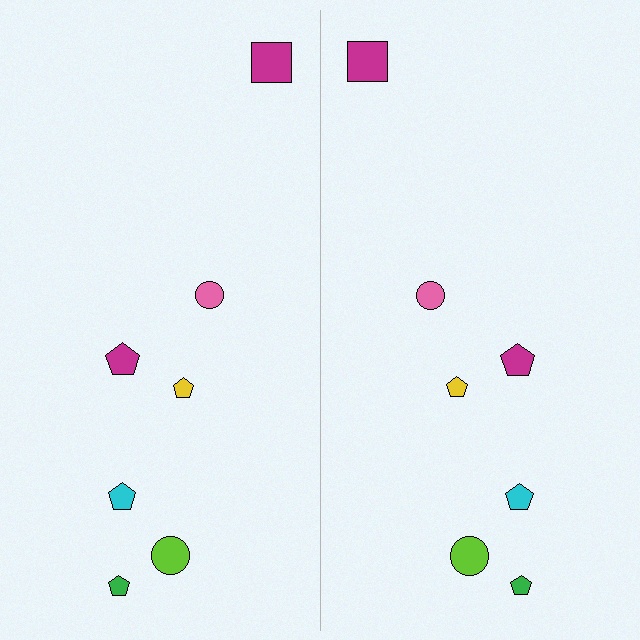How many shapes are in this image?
There are 14 shapes in this image.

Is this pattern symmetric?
Yes, this pattern has bilateral (reflection) symmetry.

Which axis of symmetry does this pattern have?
The pattern has a vertical axis of symmetry running through the center of the image.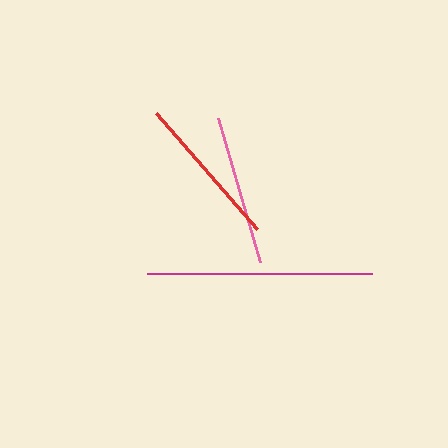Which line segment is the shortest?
The pink line is the shortest at approximately 151 pixels.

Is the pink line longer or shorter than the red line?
The red line is longer than the pink line.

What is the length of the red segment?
The red segment is approximately 154 pixels long.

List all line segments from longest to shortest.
From longest to shortest: magenta, red, pink.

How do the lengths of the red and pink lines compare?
The red and pink lines are approximately the same length.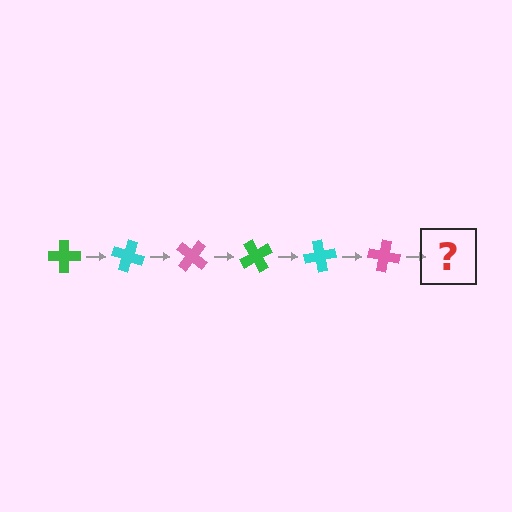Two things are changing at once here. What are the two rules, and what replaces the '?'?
The two rules are that it rotates 20 degrees each step and the color cycles through green, cyan, and pink. The '?' should be a green cross, rotated 120 degrees from the start.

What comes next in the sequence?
The next element should be a green cross, rotated 120 degrees from the start.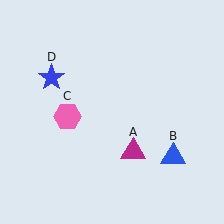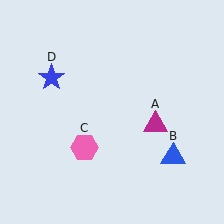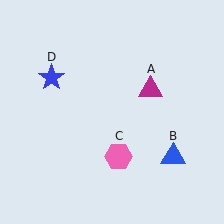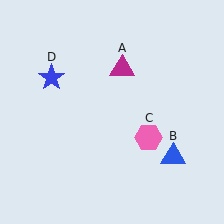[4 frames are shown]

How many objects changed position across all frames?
2 objects changed position: magenta triangle (object A), pink hexagon (object C).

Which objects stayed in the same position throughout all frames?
Blue triangle (object B) and blue star (object D) remained stationary.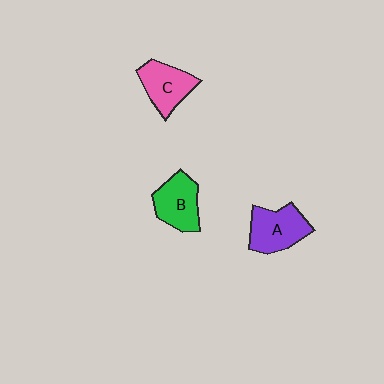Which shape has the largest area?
Shape A (purple).